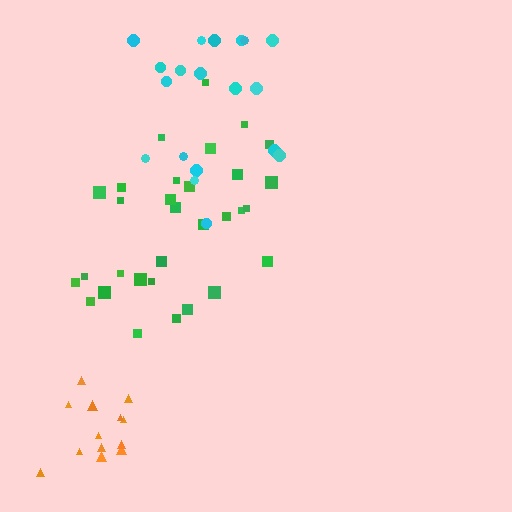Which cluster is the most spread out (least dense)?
Cyan.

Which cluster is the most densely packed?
Orange.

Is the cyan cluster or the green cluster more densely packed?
Green.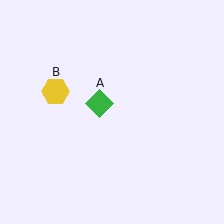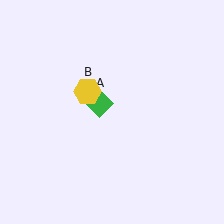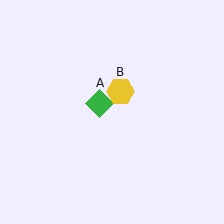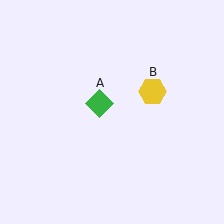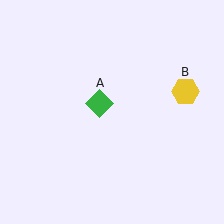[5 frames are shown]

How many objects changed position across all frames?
1 object changed position: yellow hexagon (object B).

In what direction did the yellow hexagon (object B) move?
The yellow hexagon (object B) moved right.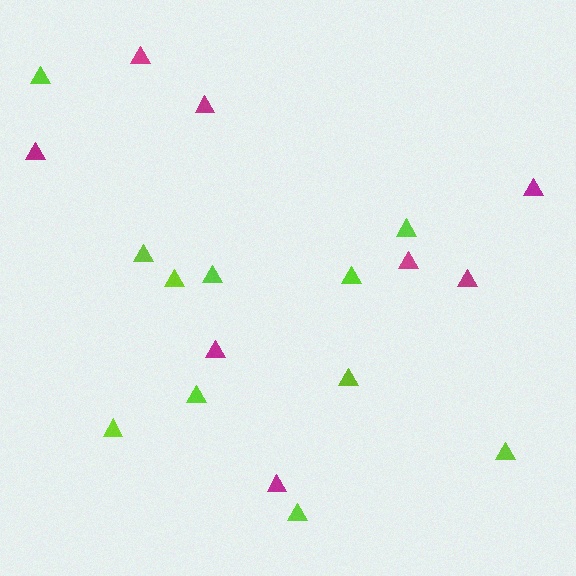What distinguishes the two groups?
There are 2 groups: one group of magenta triangles (8) and one group of lime triangles (11).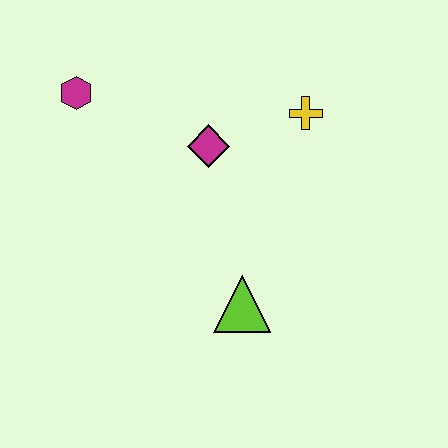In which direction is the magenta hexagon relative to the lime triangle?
The magenta hexagon is above the lime triangle.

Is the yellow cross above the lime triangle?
Yes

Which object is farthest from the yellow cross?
The magenta hexagon is farthest from the yellow cross.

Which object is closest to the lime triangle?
The magenta diamond is closest to the lime triangle.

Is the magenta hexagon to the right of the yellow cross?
No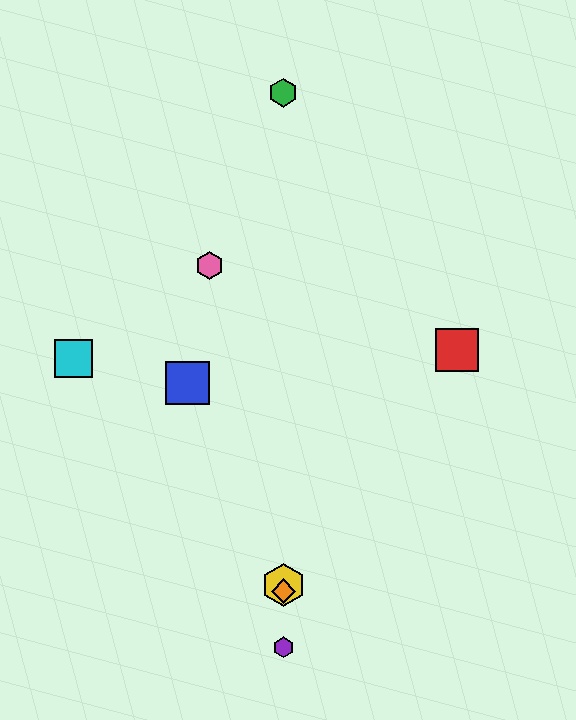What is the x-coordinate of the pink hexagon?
The pink hexagon is at x≈210.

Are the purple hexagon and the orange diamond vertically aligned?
Yes, both are at x≈283.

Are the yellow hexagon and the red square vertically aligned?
No, the yellow hexagon is at x≈283 and the red square is at x≈457.